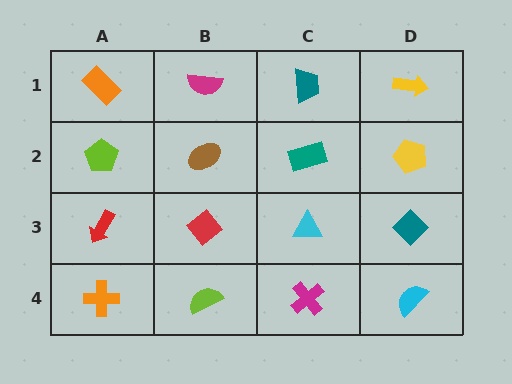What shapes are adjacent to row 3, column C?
A teal rectangle (row 2, column C), a magenta cross (row 4, column C), a red diamond (row 3, column B), a teal diamond (row 3, column D).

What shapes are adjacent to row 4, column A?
A red arrow (row 3, column A), a lime semicircle (row 4, column B).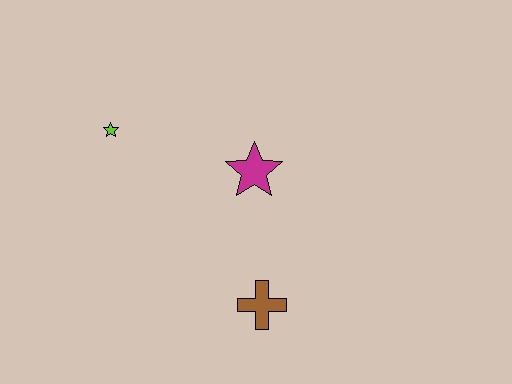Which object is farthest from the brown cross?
The lime star is farthest from the brown cross.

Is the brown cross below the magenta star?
Yes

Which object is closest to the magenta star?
The brown cross is closest to the magenta star.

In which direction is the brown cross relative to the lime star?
The brown cross is below the lime star.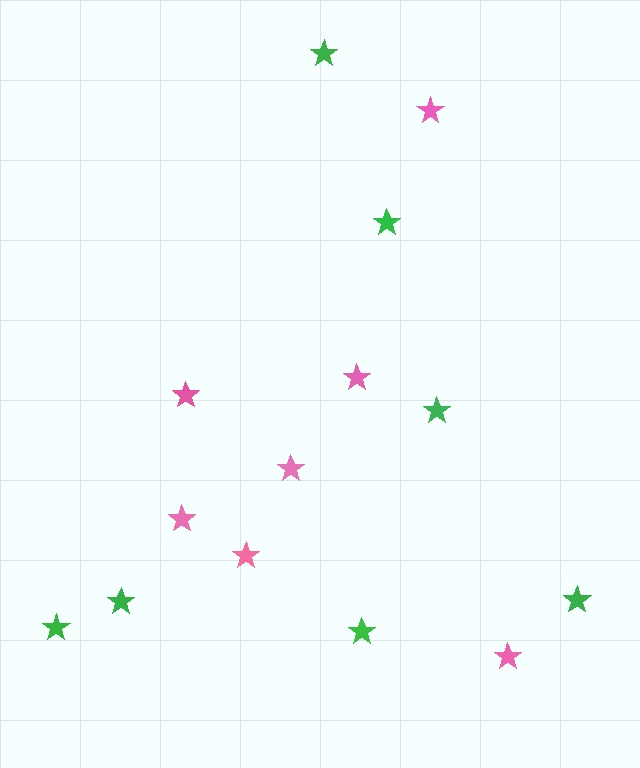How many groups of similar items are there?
There are 2 groups: one group of pink stars (7) and one group of green stars (7).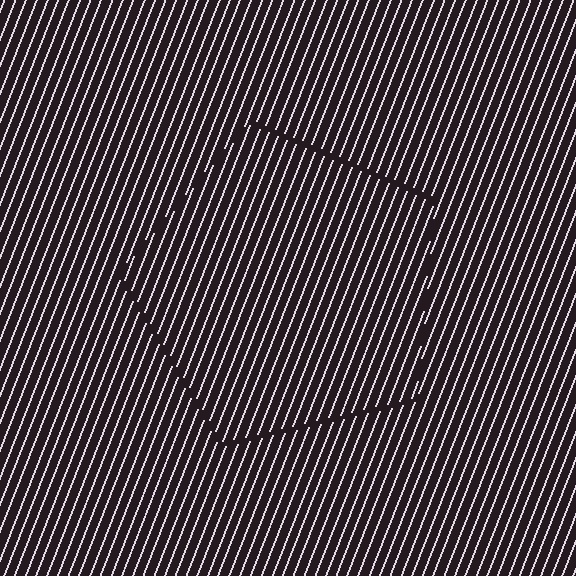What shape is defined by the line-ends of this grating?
An illusory pentagon. The interior of the shape contains the same grating, shifted by half a period — the contour is defined by the phase discontinuity where line-ends from the inner and outer gratings abut.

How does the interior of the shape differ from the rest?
The interior of the shape contains the same grating, shifted by half a period — the contour is defined by the phase discontinuity where line-ends from the inner and outer gratings abut.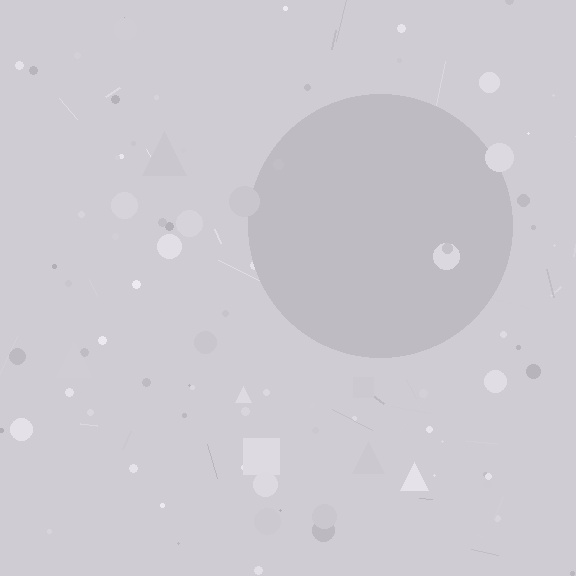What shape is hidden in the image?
A circle is hidden in the image.